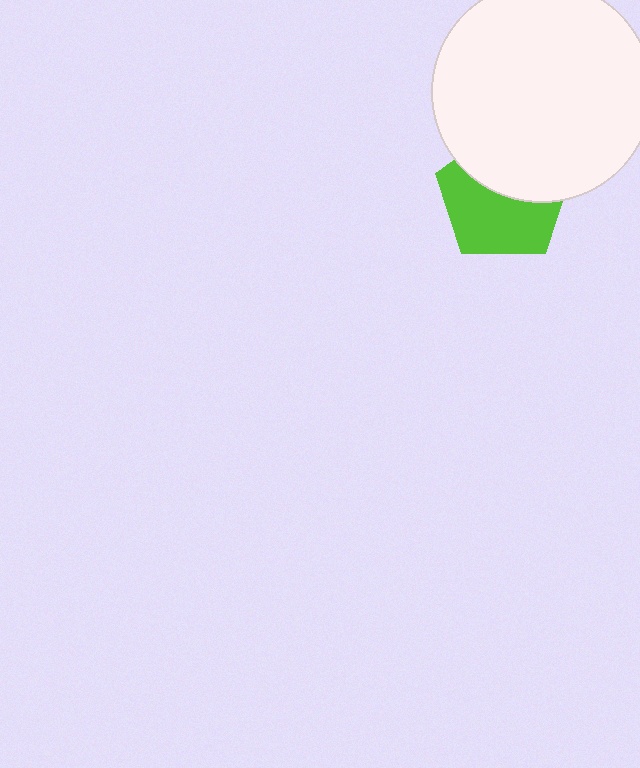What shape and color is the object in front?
The object in front is a white circle.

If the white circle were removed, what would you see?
You would see the complete lime pentagon.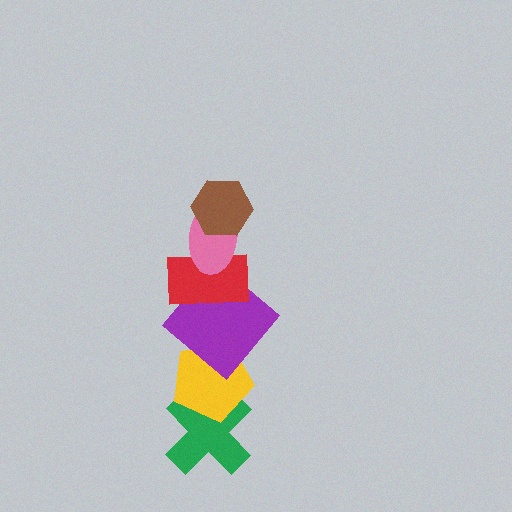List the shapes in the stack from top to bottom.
From top to bottom: the brown hexagon, the pink ellipse, the red rectangle, the purple diamond, the yellow pentagon, the green cross.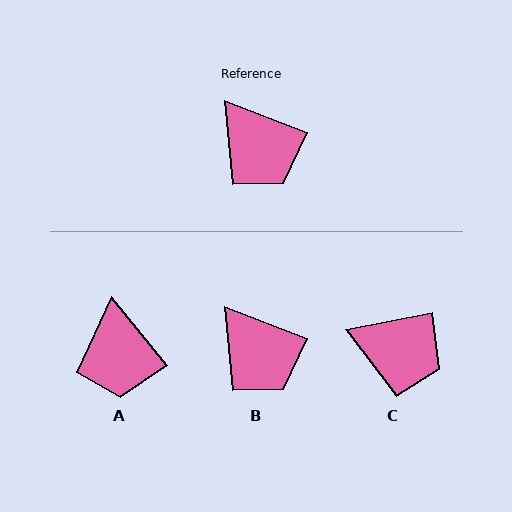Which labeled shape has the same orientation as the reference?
B.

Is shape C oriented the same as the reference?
No, it is off by about 31 degrees.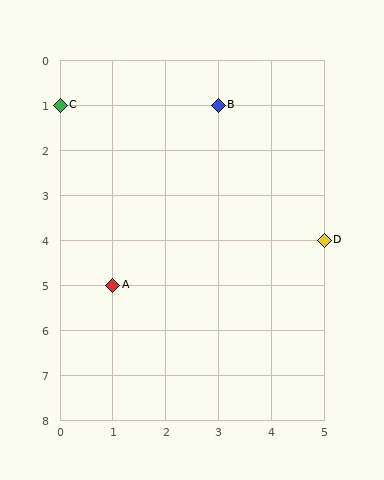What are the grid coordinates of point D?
Point D is at grid coordinates (5, 4).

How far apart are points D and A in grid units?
Points D and A are 4 columns and 1 row apart (about 4.1 grid units diagonally).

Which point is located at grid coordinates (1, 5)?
Point A is at (1, 5).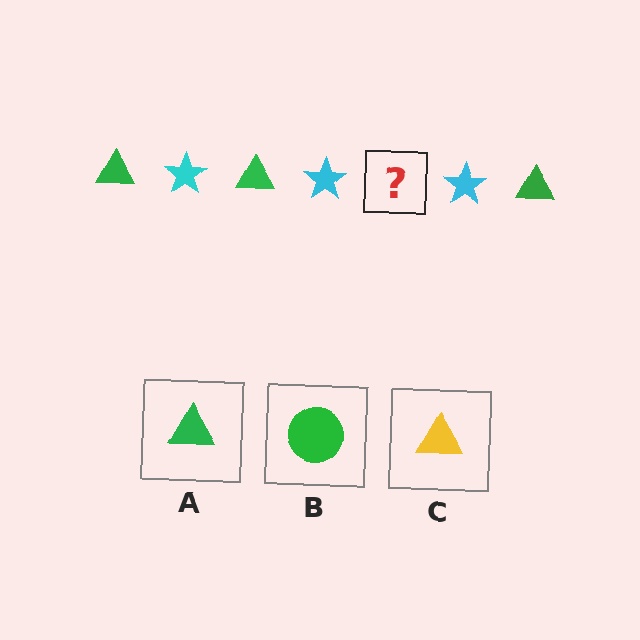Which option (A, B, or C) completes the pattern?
A.